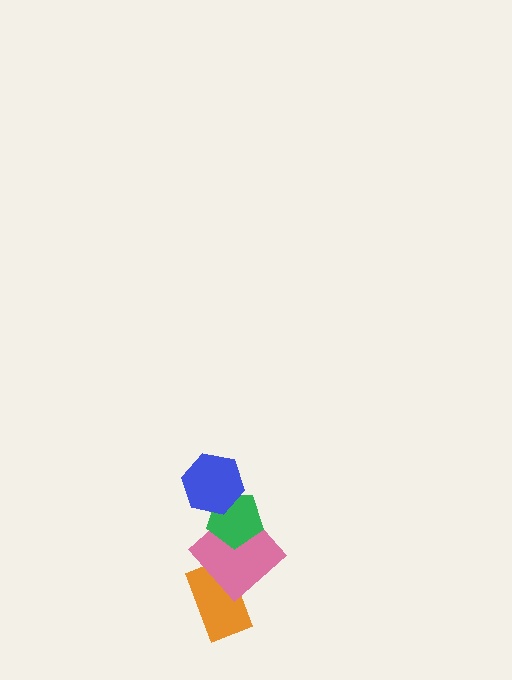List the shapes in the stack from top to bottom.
From top to bottom: the blue hexagon, the green pentagon, the pink diamond, the orange rectangle.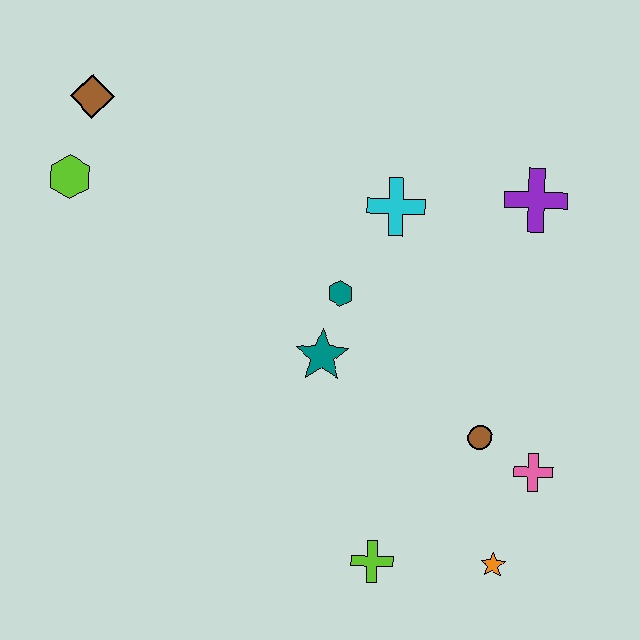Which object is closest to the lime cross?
The orange star is closest to the lime cross.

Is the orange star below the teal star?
Yes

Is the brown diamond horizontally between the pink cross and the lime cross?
No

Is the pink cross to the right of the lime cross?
Yes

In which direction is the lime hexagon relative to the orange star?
The lime hexagon is to the left of the orange star.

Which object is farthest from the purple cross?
The lime hexagon is farthest from the purple cross.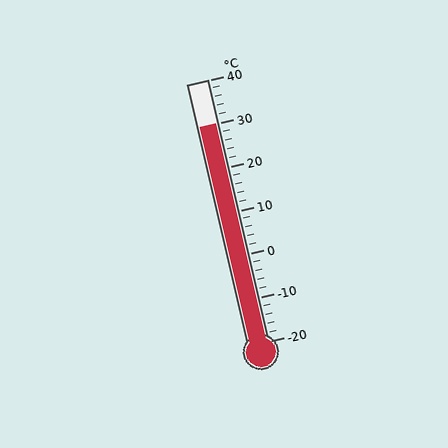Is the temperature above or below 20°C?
The temperature is above 20°C.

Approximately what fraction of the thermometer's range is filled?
The thermometer is filled to approximately 85% of its range.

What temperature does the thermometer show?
The thermometer shows approximately 30°C.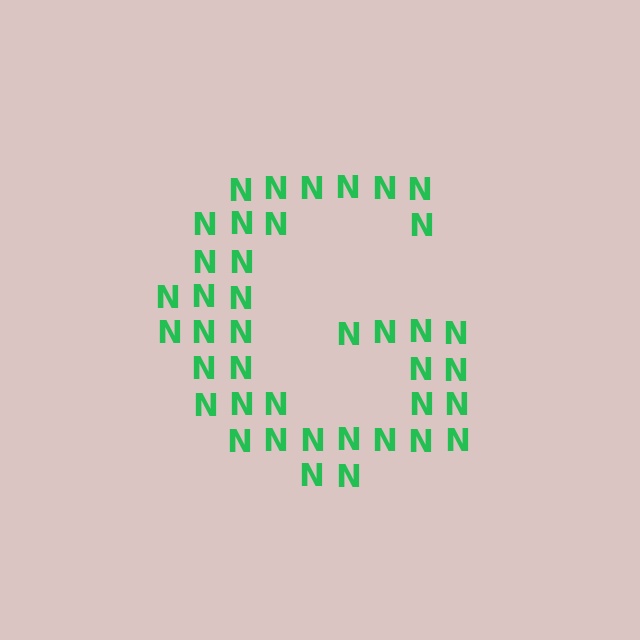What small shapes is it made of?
It is made of small letter N's.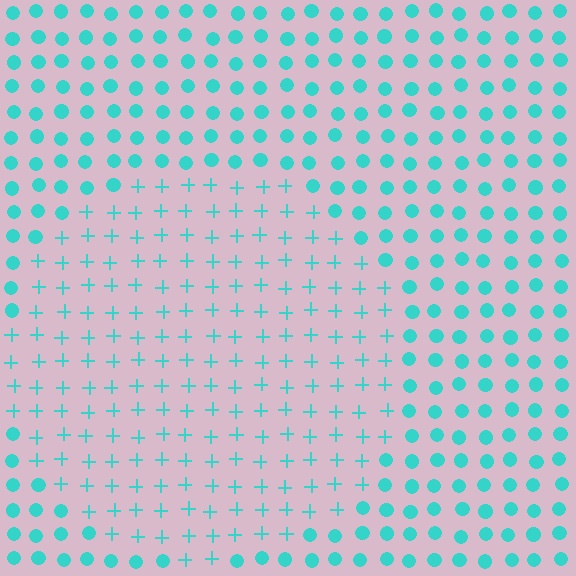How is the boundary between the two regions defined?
The boundary is defined by a change in element shape: plus signs inside vs. circles outside. All elements share the same color and spacing.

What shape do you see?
I see a circle.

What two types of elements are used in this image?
The image uses plus signs inside the circle region and circles outside it.